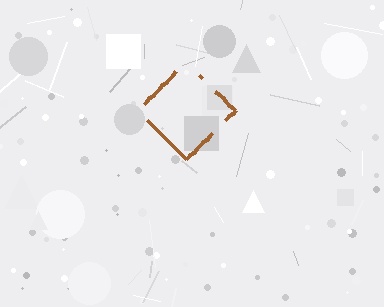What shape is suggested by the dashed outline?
The dashed outline suggests a diamond.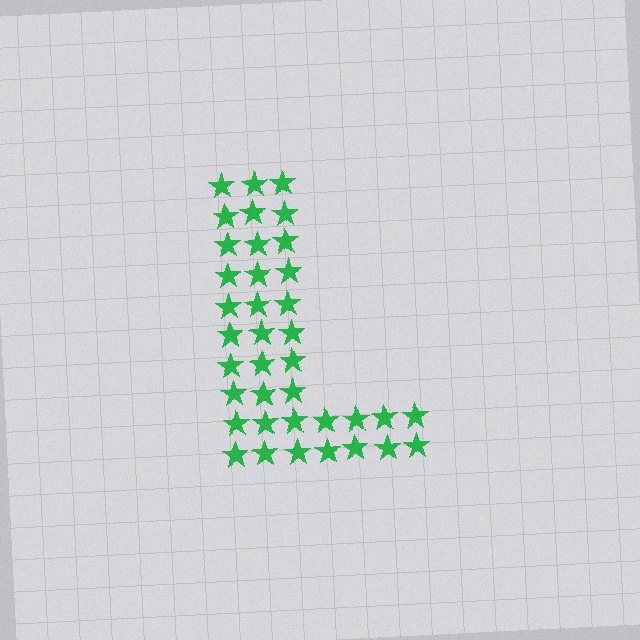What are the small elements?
The small elements are stars.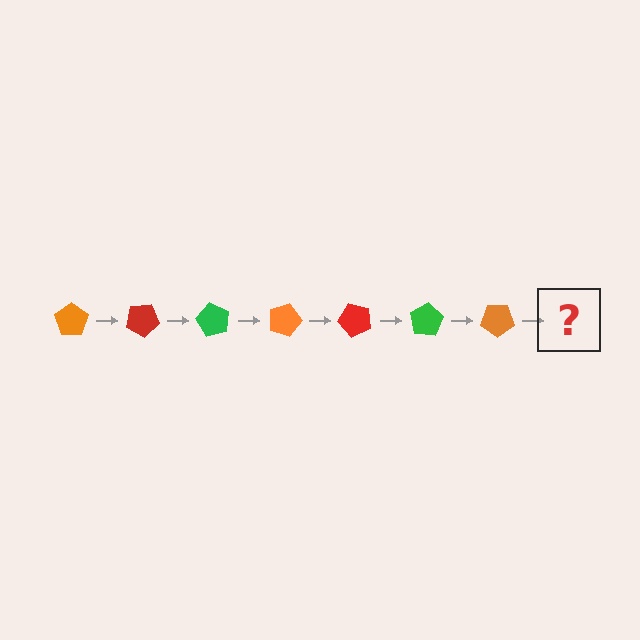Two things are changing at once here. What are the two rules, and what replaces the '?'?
The two rules are that it rotates 30 degrees each step and the color cycles through orange, red, and green. The '?' should be a red pentagon, rotated 210 degrees from the start.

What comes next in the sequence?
The next element should be a red pentagon, rotated 210 degrees from the start.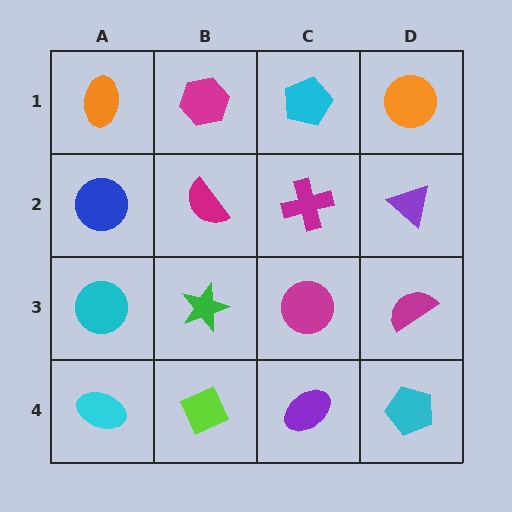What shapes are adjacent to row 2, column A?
An orange ellipse (row 1, column A), a cyan circle (row 3, column A), a magenta semicircle (row 2, column B).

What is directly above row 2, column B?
A magenta hexagon.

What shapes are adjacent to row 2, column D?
An orange circle (row 1, column D), a magenta semicircle (row 3, column D), a magenta cross (row 2, column C).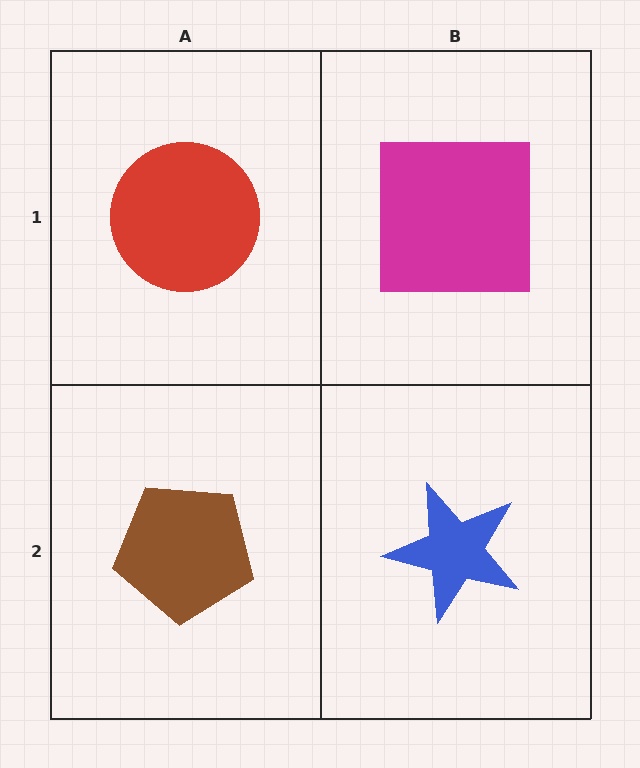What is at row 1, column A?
A red circle.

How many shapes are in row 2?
2 shapes.